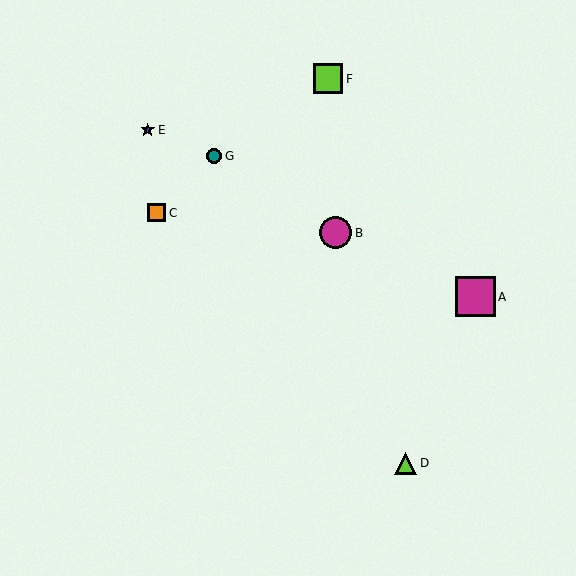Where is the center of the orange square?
The center of the orange square is at (157, 213).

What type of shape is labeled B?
Shape B is a magenta circle.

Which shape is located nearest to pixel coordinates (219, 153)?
The teal circle (labeled G) at (214, 156) is nearest to that location.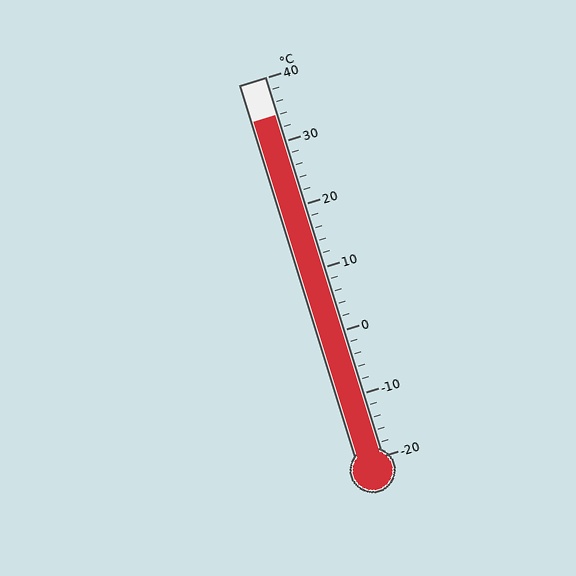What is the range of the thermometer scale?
The thermometer scale ranges from -20°C to 40°C.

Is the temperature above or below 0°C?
The temperature is above 0°C.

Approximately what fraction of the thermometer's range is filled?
The thermometer is filled to approximately 90% of its range.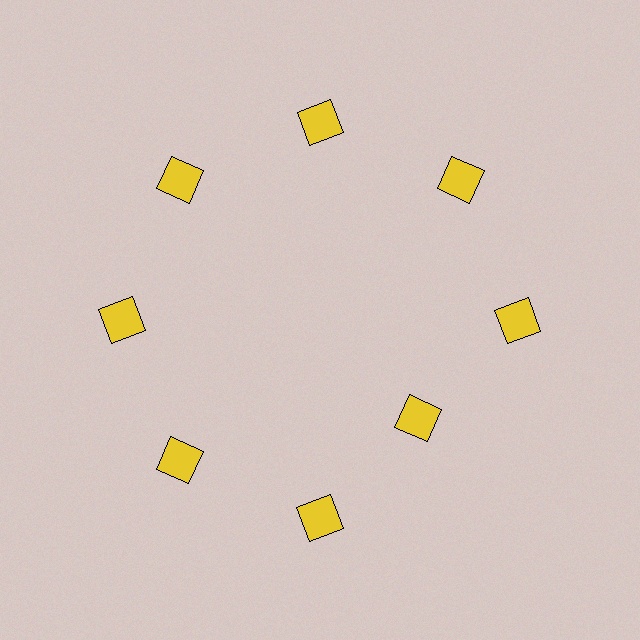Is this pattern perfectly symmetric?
No. The 8 yellow squares are arranged in a ring, but one element near the 4 o'clock position is pulled inward toward the center, breaking the 8-fold rotational symmetry.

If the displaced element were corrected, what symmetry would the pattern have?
It would have 8-fold rotational symmetry — the pattern would map onto itself every 45 degrees.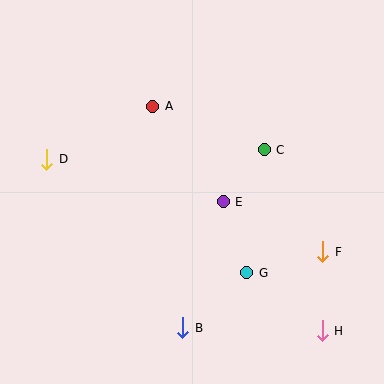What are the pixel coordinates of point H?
Point H is at (322, 331).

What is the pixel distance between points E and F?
The distance between E and F is 111 pixels.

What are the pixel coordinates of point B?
Point B is at (183, 328).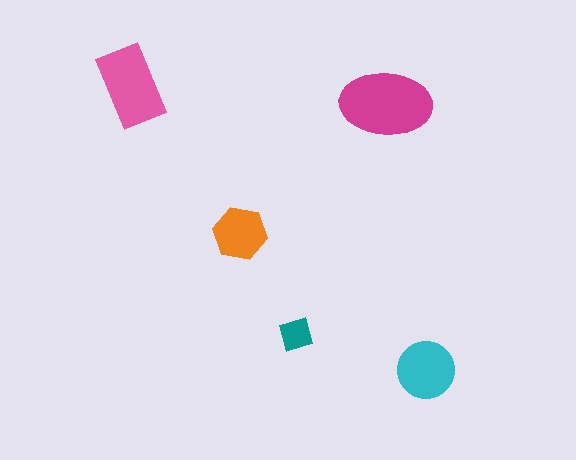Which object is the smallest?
The teal diamond.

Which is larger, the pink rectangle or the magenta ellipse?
The magenta ellipse.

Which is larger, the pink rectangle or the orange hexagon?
The pink rectangle.